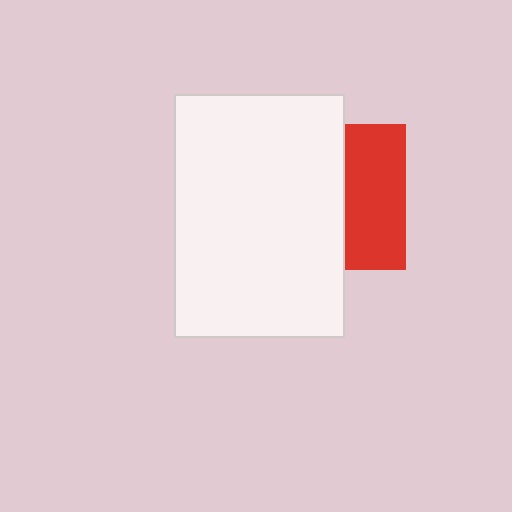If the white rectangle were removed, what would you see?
You would see the complete red square.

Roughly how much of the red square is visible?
A small part of it is visible (roughly 41%).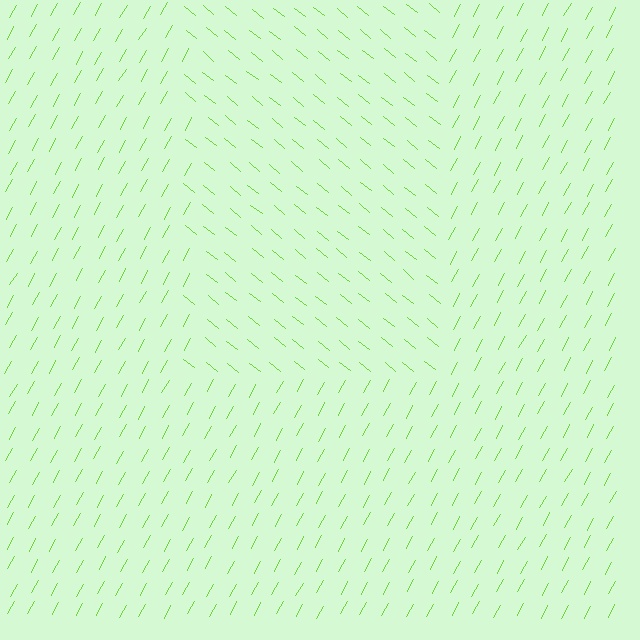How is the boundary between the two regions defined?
The boundary is defined purely by a change in line orientation (approximately 80 degrees difference). All lines are the same color and thickness.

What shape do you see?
I see a rectangle.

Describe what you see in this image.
The image is filled with small lime line segments. A rectangle region in the image has lines oriented differently from the surrounding lines, creating a visible texture boundary.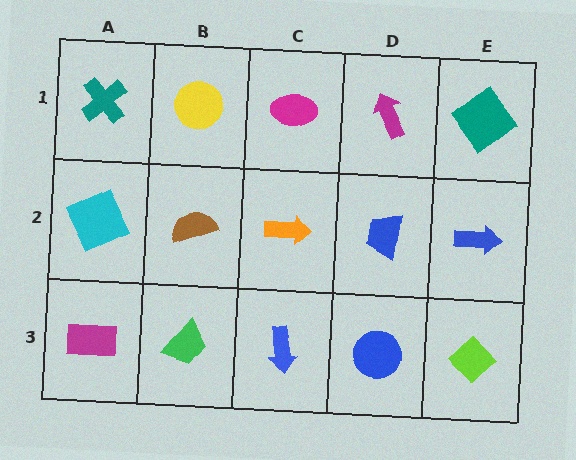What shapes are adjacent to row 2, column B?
A yellow circle (row 1, column B), a green trapezoid (row 3, column B), a cyan square (row 2, column A), an orange arrow (row 2, column C).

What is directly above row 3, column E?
A blue arrow.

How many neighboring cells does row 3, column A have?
2.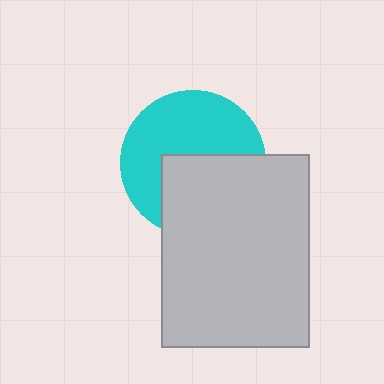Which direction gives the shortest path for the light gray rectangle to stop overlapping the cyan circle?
Moving down gives the shortest separation.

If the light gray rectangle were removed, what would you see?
You would see the complete cyan circle.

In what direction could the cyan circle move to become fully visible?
The cyan circle could move up. That would shift it out from behind the light gray rectangle entirely.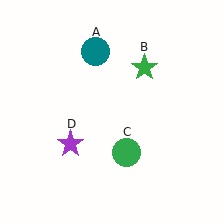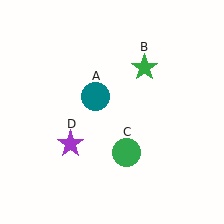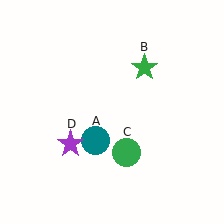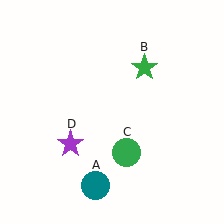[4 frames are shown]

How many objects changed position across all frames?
1 object changed position: teal circle (object A).